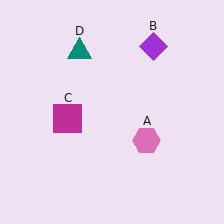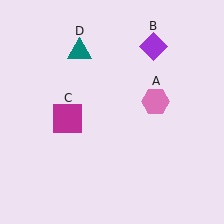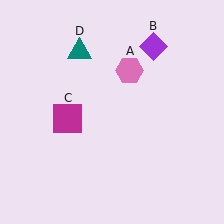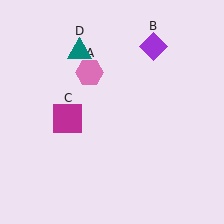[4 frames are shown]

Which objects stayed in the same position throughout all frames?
Purple diamond (object B) and magenta square (object C) and teal triangle (object D) remained stationary.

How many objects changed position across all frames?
1 object changed position: pink hexagon (object A).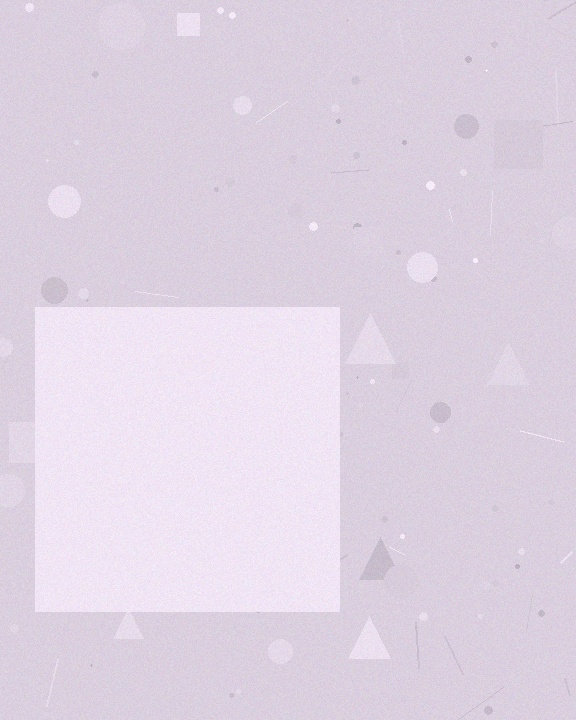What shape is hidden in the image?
A square is hidden in the image.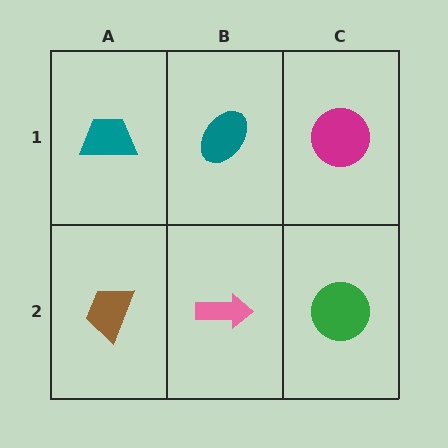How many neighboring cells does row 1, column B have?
3.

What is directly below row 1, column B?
A pink arrow.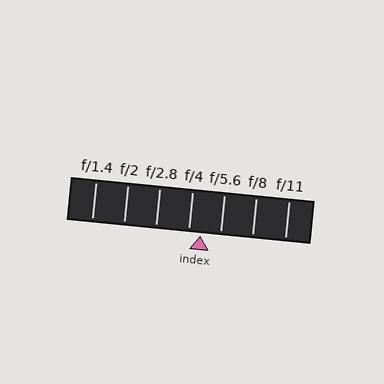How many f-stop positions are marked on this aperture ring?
There are 7 f-stop positions marked.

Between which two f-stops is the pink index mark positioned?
The index mark is between f/4 and f/5.6.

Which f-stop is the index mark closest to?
The index mark is closest to f/4.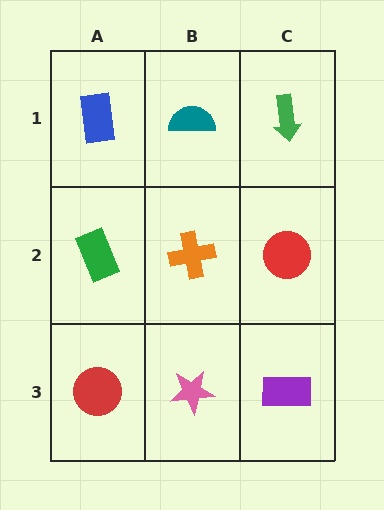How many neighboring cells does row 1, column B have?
3.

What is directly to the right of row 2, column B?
A red circle.